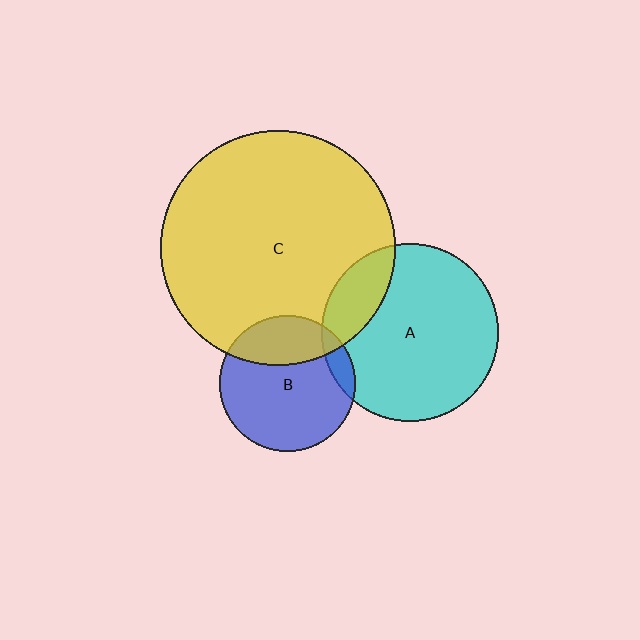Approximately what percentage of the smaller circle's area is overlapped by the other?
Approximately 30%.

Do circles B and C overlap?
Yes.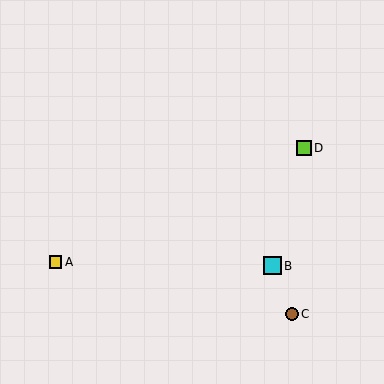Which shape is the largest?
The cyan square (labeled B) is the largest.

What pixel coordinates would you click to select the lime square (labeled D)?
Click at (304, 148) to select the lime square D.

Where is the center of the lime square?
The center of the lime square is at (304, 148).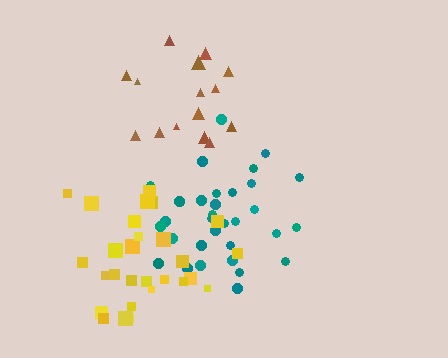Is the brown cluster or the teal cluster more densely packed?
Teal.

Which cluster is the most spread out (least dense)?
Brown.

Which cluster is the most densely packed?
Teal.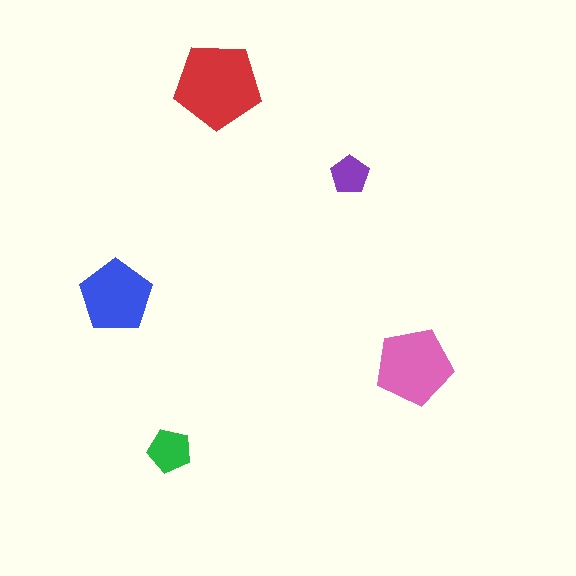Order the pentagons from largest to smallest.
the red one, the pink one, the blue one, the green one, the purple one.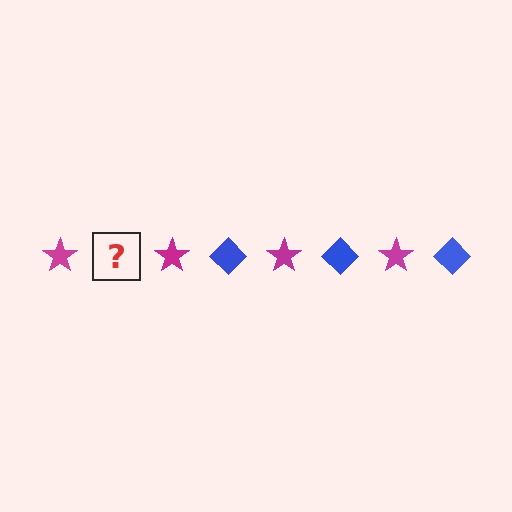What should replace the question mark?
The question mark should be replaced with a blue diamond.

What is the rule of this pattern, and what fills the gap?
The rule is that the pattern alternates between magenta star and blue diamond. The gap should be filled with a blue diamond.